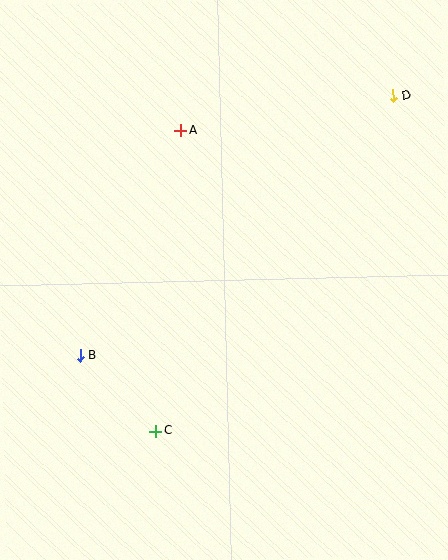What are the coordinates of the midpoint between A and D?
The midpoint between A and D is at (287, 113).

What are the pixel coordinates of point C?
Point C is at (155, 431).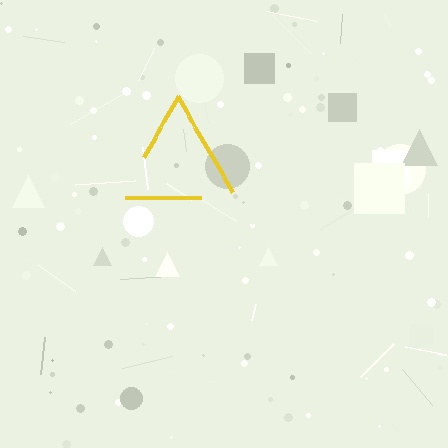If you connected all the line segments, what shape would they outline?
They would outline a triangle.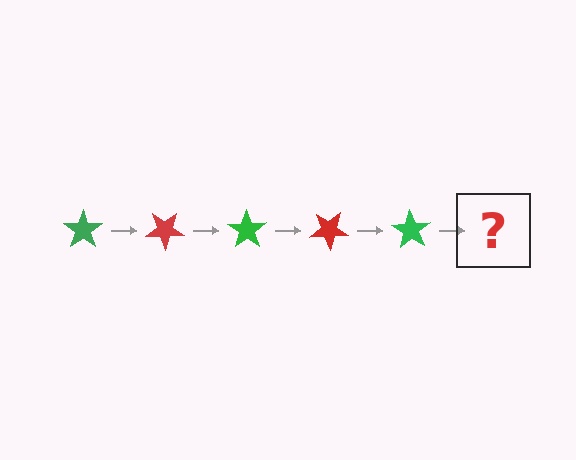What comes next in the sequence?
The next element should be a red star, rotated 175 degrees from the start.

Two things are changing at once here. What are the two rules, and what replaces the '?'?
The two rules are that it rotates 35 degrees each step and the color cycles through green and red. The '?' should be a red star, rotated 175 degrees from the start.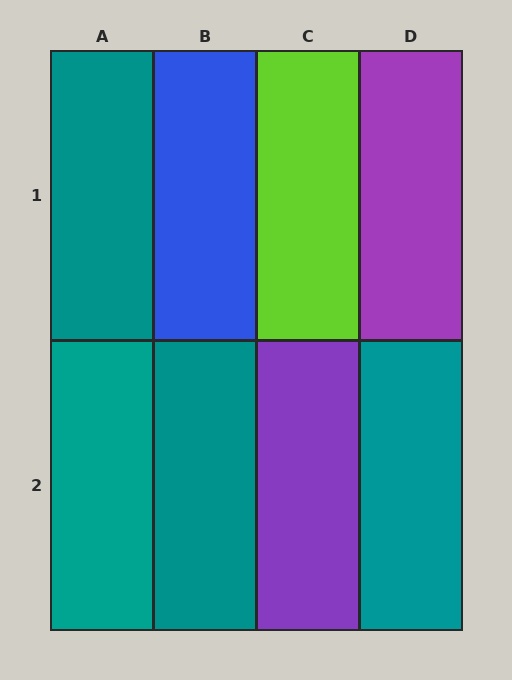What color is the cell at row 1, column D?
Purple.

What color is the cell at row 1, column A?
Teal.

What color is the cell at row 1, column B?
Blue.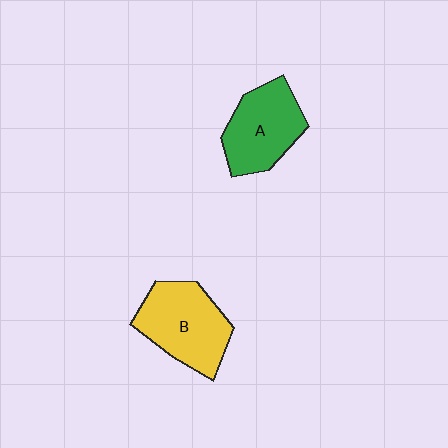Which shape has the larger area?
Shape B (yellow).